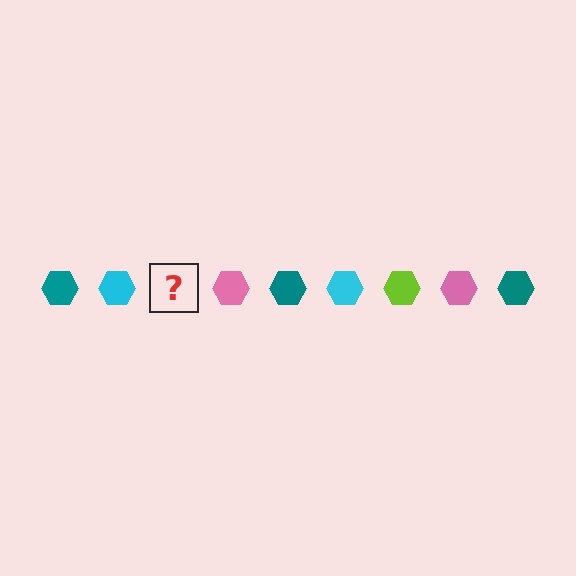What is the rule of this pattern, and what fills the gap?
The rule is that the pattern cycles through teal, cyan, lime, pink hexagons. The gap should be filled with a lime hexagon.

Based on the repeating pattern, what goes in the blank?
The blank should be a lime hexagon.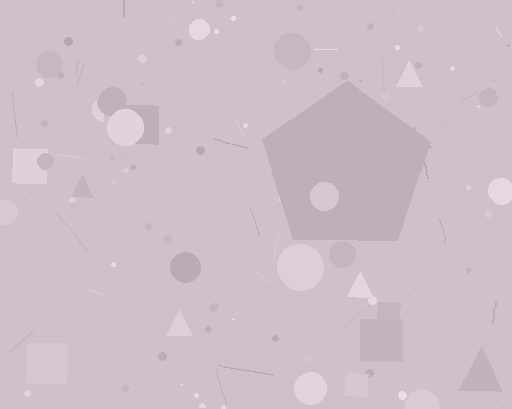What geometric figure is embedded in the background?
A pentagon is embedded in the background.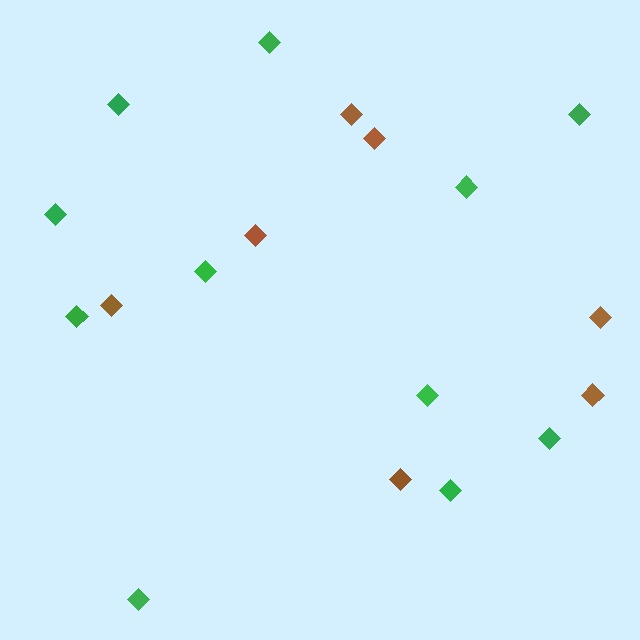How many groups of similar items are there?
There are 2 groups: one group of brown diamonds (7) and one group of green diamonds (11).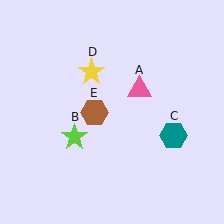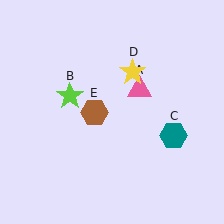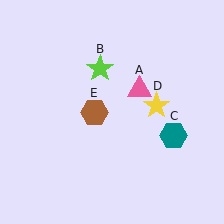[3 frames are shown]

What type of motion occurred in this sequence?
The lime star (object B), yellow star (object D) rotated clockwise around the center of the scene.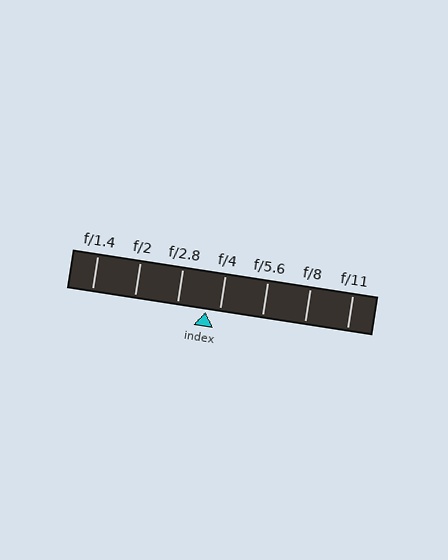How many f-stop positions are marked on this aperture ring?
There are 7 f-stop positions marked.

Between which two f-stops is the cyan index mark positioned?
The index mark is between f/2.8 and f/4.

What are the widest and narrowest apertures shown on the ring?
The widest aperture shown is f/1.4 and the narrowest is f/11.